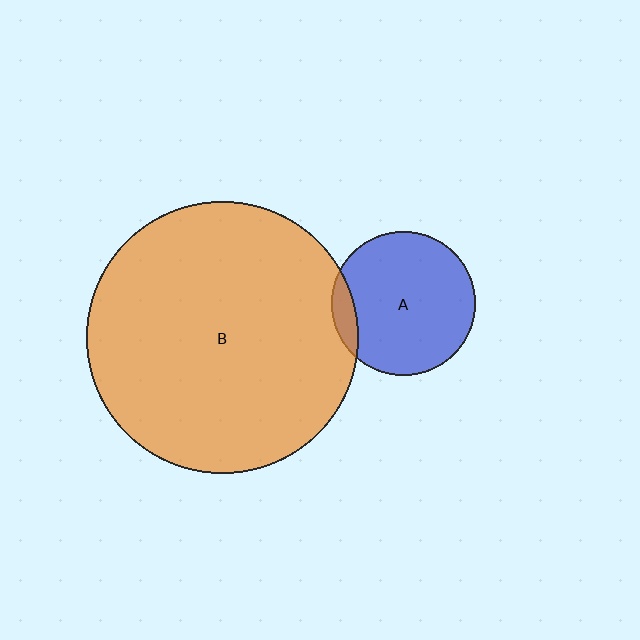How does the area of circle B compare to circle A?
Approximately 3.6 times.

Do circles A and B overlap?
Yes.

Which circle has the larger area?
Circle B (orange).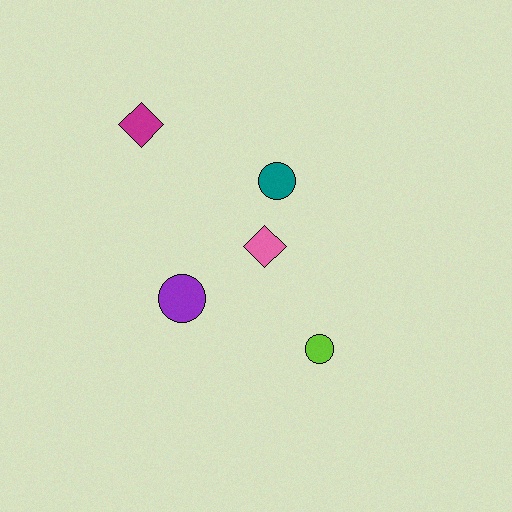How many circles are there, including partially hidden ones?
There are 3 circles.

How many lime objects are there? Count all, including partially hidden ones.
There is 1 lime object.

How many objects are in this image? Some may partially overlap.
There are 5 objects.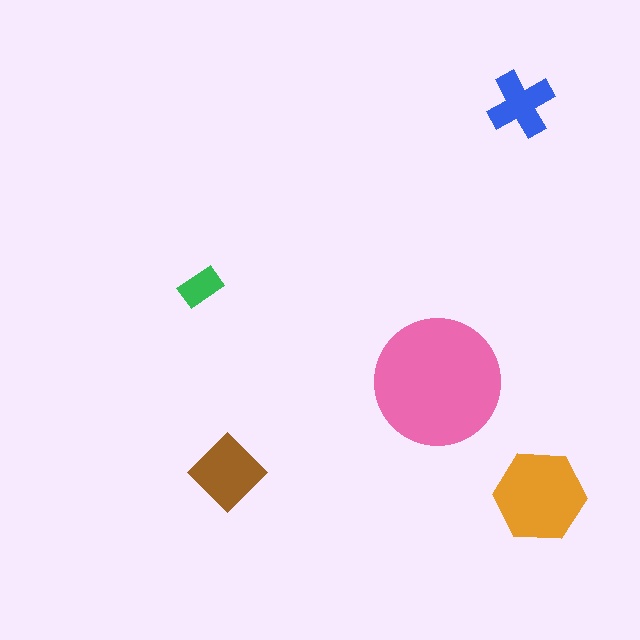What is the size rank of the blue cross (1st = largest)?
4th.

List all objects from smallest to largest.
The green rectangle, the blue cross, the brown diamond, the orange hexagon, the pink circle.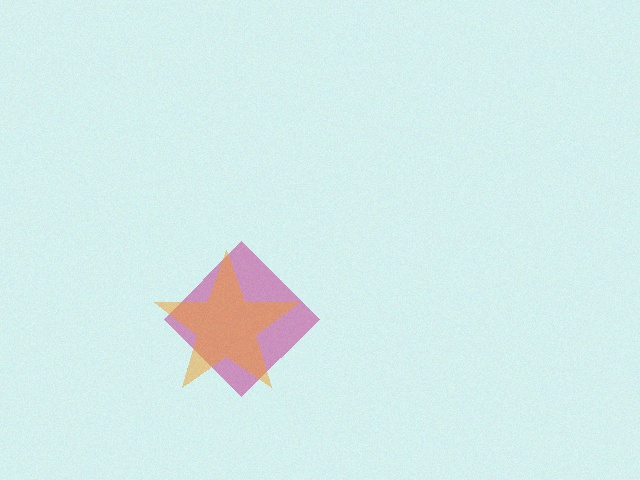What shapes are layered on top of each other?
The layered shapes are: a magenta diamond, an orange star.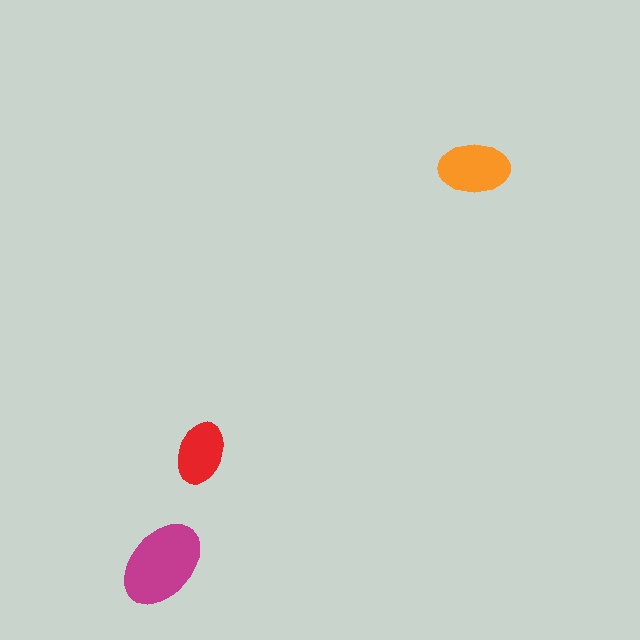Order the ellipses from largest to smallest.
the magenta one, the orange one, the red one.